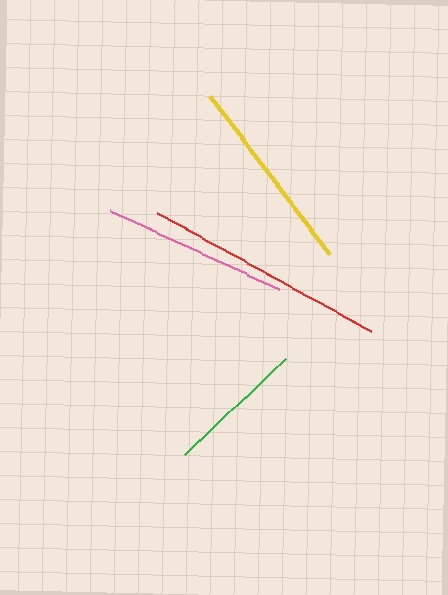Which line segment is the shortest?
The green line is the shortest at approximately 140 pixels.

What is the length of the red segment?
The red segment is approximately 245 pixels long.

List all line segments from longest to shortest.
From longest to shortest: red, yellow, pink, green.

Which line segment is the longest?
The red line is the longest at approximately 245 pixels.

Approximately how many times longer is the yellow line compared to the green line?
The yellow line is approximately 1.4 times the length of the green line.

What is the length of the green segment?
The green segment is approximately 140 pixels long.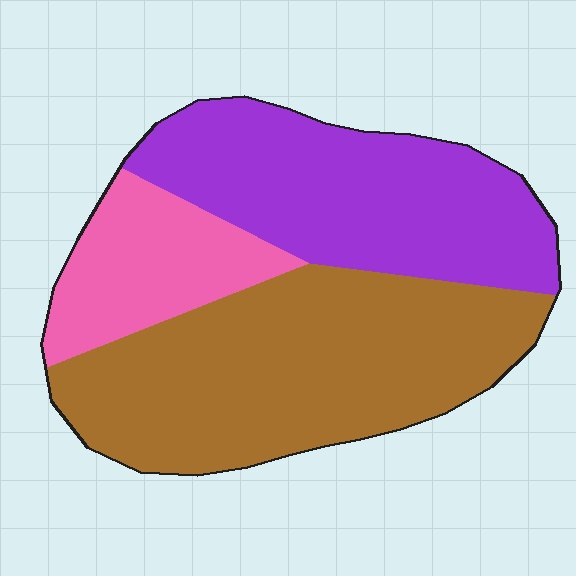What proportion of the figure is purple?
Purple covers 36% of the figure.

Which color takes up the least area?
Pink, at roughly 15%.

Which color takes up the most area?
Brown, at roughly 45%.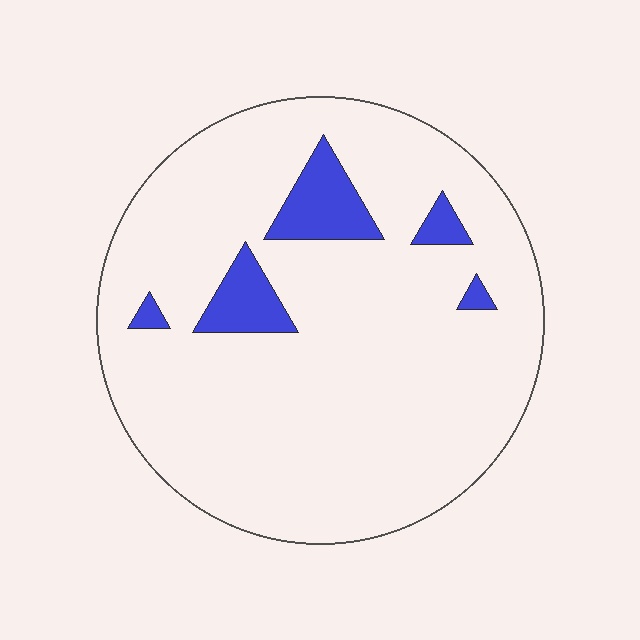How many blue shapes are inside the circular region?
5.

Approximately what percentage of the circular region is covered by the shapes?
Approximately 10%.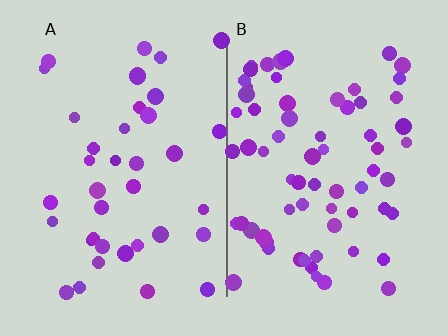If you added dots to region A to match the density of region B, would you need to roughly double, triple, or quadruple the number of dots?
Approximately double.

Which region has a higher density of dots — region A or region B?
B (the right).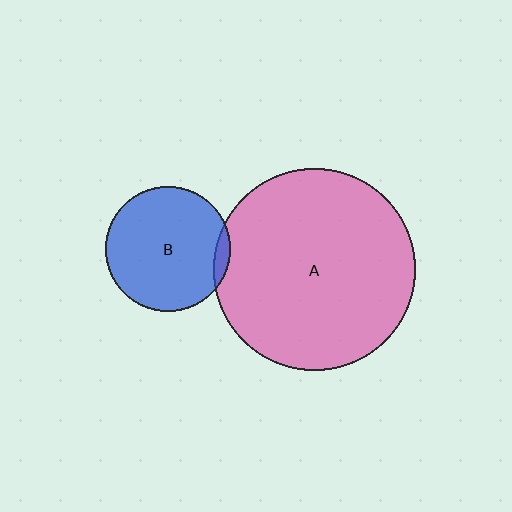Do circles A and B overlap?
Yes.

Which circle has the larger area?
Circle A (pink).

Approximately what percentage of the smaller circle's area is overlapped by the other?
Approximately 5%.